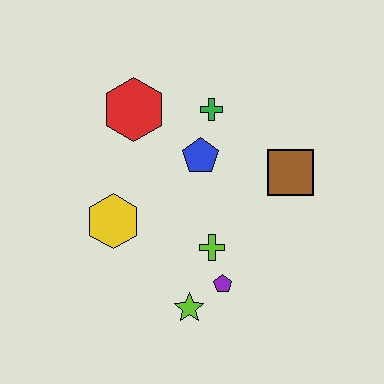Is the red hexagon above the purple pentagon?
Yes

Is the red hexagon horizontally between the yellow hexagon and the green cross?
Yes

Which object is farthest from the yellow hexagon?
The brown square is farthest from the yellow hexagon.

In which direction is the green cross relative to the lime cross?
The green cross is above the lime cross.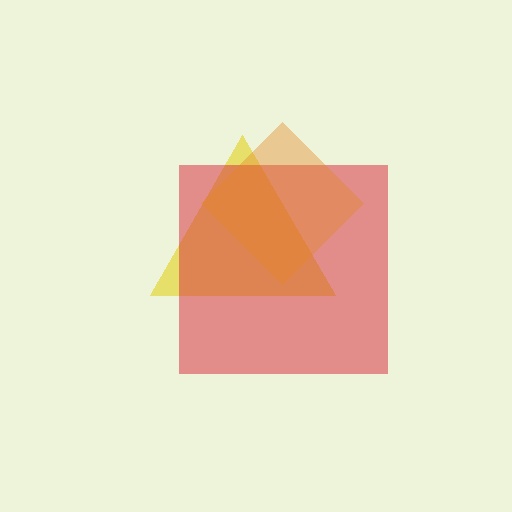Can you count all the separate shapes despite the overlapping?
Yes, there are 3 separate shapes.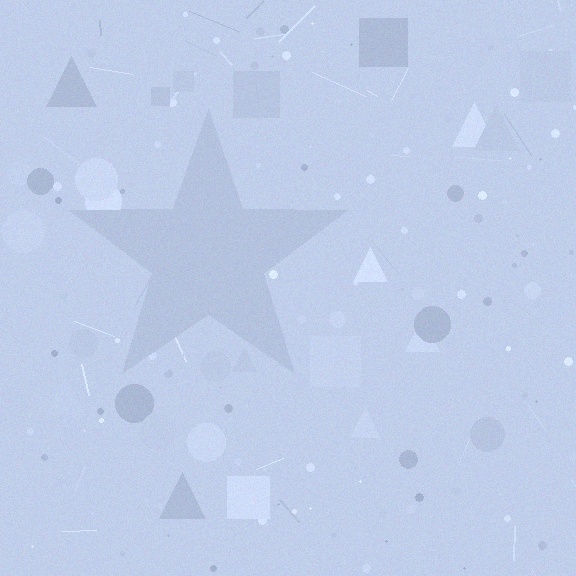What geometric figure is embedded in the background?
A star is embedded in the background.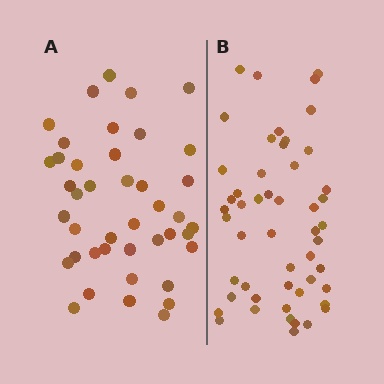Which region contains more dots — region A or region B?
Region B (the right region) has more dots.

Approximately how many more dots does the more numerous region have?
Region B has roughly 8 or so more dots than region A.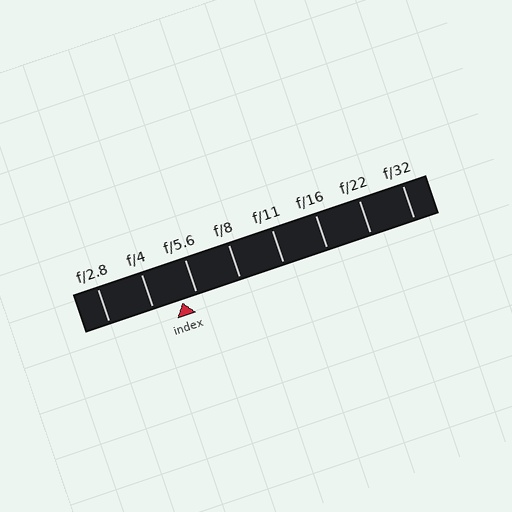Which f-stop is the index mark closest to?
The index mark is closest to f/5.6.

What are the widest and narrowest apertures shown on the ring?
The widest aperture shown is f/2.8 and the narrowest is f/32.